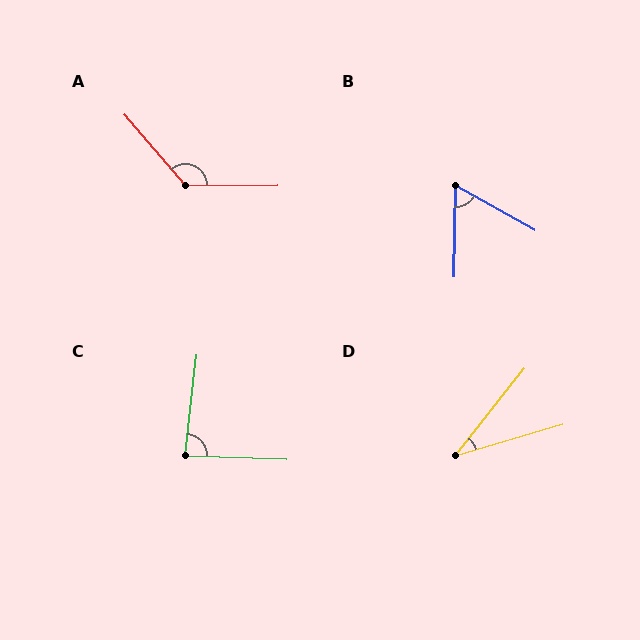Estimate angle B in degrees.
Approximately 62 degrees.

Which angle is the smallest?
D, at approximately 35 degrees.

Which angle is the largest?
A, at approximately 130 degrees.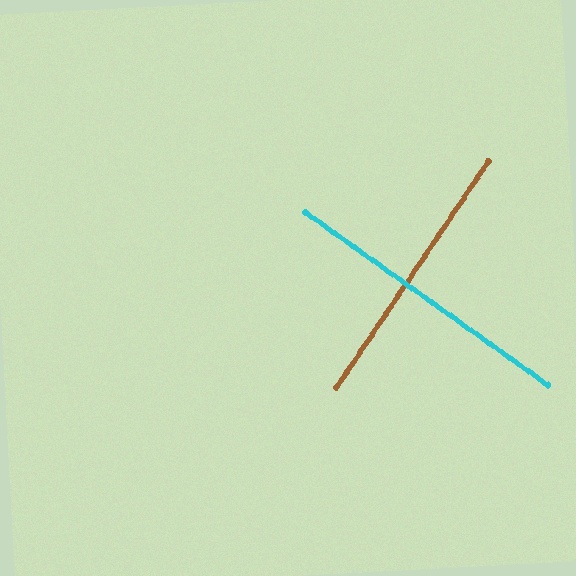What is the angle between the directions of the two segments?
Approximately 88 degrees.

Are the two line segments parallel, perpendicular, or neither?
Perpendicular — they meet at approximately 88°.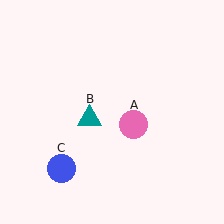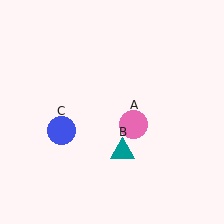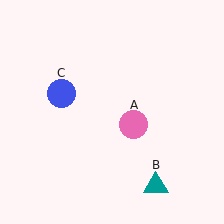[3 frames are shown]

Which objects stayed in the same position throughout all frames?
Pink circle (object A) remained stationary.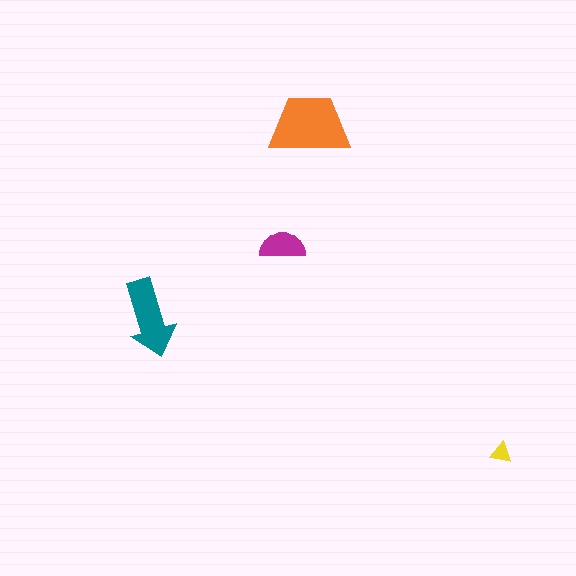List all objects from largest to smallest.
The orange trapezoid, the teal arrow, the magenta semicircle, the yellow triangle.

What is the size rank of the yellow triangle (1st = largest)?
4th.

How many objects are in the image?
There are 4 objects in the image.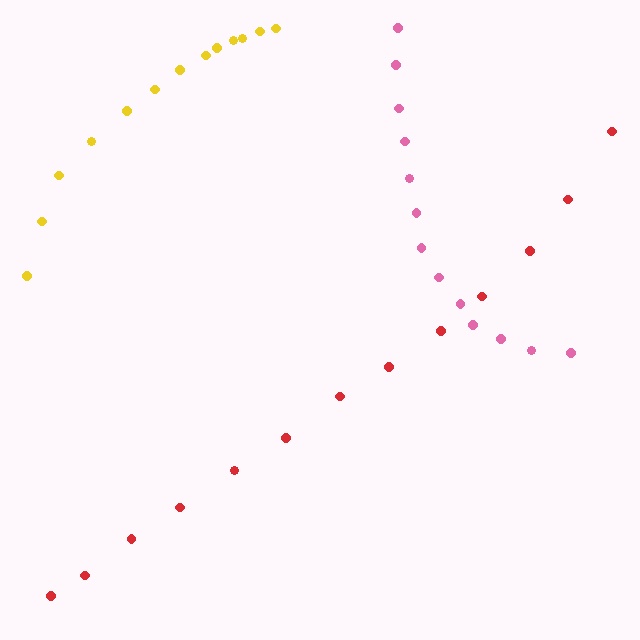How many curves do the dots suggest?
There are 3 distinct paths.